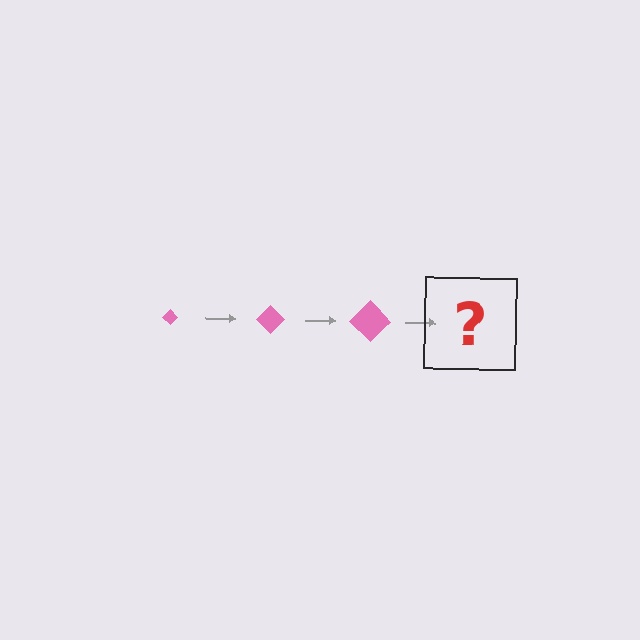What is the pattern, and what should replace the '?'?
The pattern is that the diamond gets progressively larger each step. The '?' should be a pink diamond, larger than the previous one.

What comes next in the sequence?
The next element should be a pink diamond, larger than the previous one.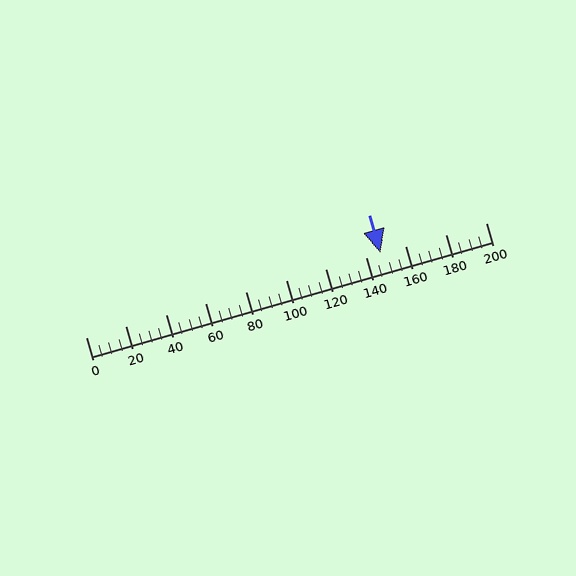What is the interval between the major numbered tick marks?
The major tick marks are spaced 20 units apart.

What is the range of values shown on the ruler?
The ruler shows values from 0 to 200.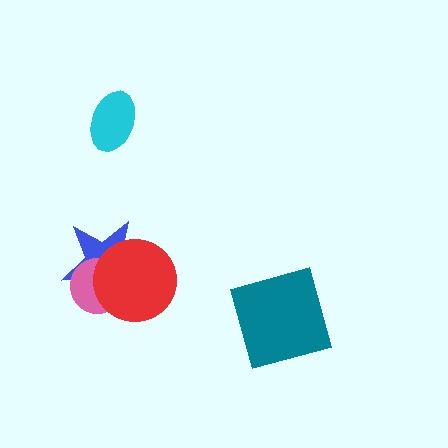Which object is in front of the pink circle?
The red circle is in front of the pink circle.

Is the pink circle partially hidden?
Yes, it is partially covered by another shape.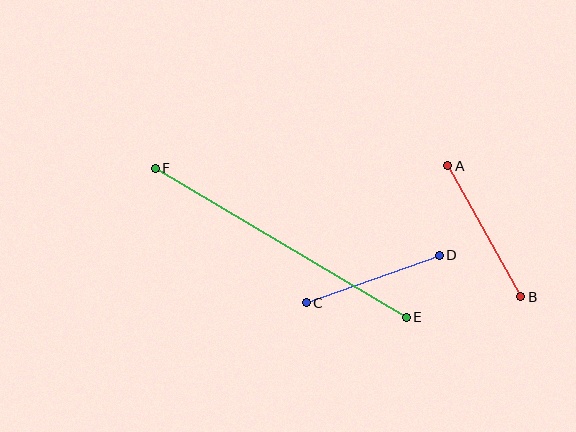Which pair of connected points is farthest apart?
Points E and F are farthest apart.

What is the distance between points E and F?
The distance is approximately 292 pixels.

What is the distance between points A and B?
The distance is approximately 150 pixels.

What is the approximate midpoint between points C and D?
The midpoint is at approximately (373, 279) pixels.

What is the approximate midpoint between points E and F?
The midpoint is at approximately (281, 243) pixels.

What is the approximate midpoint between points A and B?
The midpoint is at approximately (484, 231) pixels.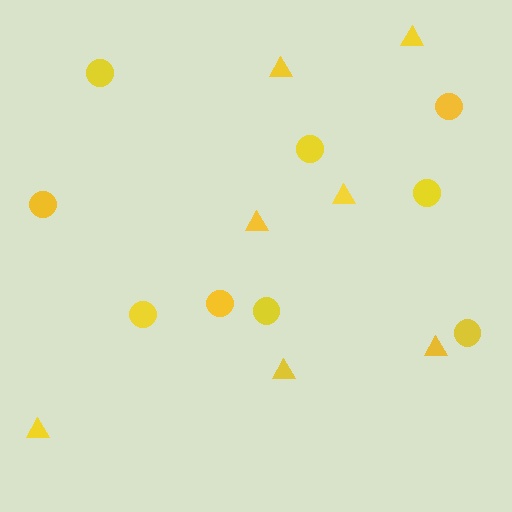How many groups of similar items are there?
There are 2 groups: one group of triangles (7) and one group of circles (9).